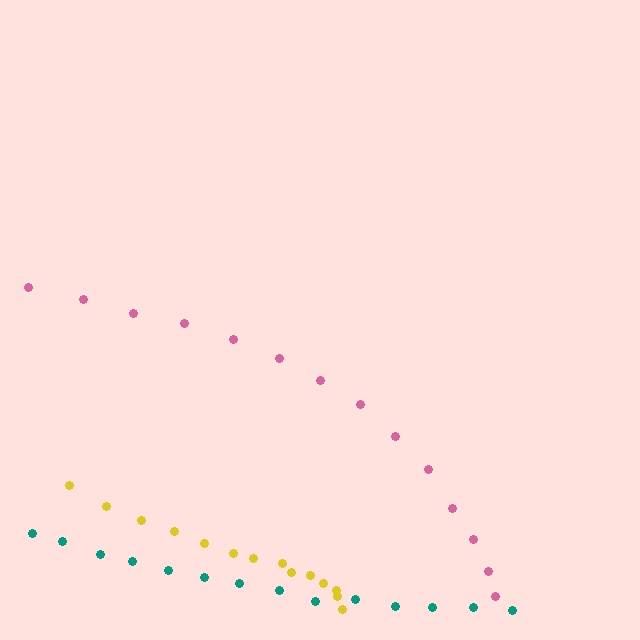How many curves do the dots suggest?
There are 3 distinct paths.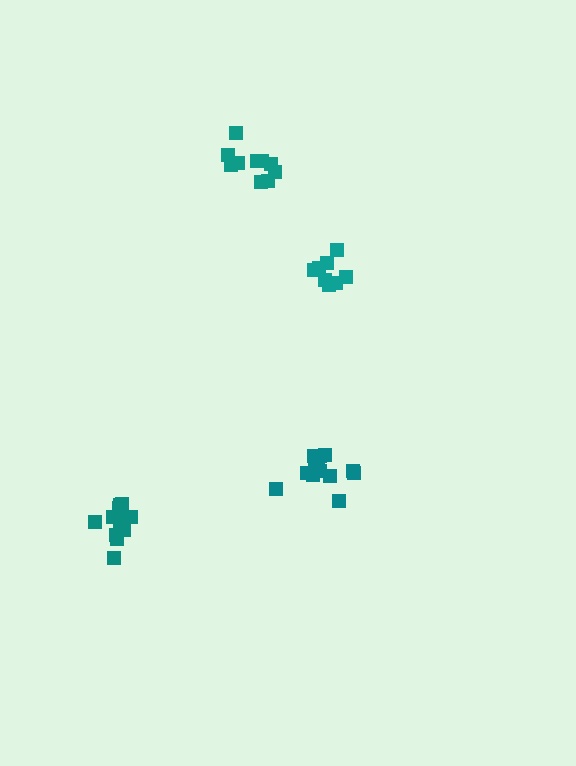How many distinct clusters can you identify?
There are 4 distinct clusters.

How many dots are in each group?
Group 1: 8 dots, Group 2: 13 dots, Group 3: 10 dots, Group 4: 13 dots (44 total).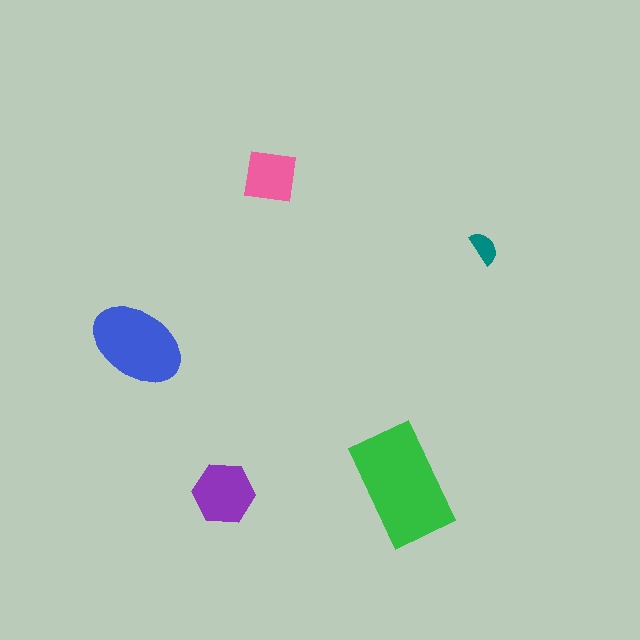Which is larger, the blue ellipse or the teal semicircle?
The blue ellipse.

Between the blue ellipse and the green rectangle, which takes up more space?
The green rectangle.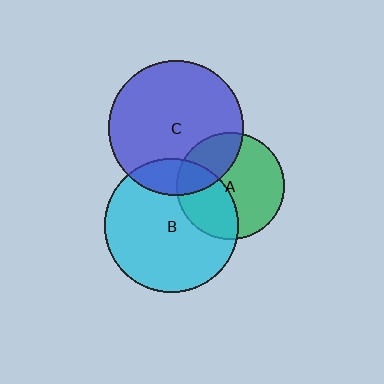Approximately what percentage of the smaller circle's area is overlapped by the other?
Approximately 35%.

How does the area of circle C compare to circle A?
Approximately 1.6 times.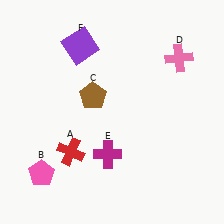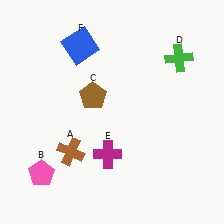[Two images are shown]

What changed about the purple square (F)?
In Image 1, F is purple. In Image 2, it changed to blue.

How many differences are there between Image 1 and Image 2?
There are 3 differences between the two images.